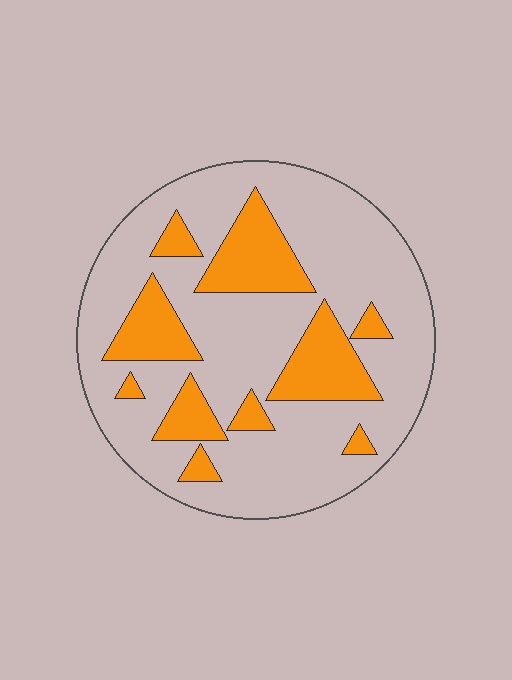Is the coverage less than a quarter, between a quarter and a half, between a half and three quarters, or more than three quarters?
Between a quarter and a half.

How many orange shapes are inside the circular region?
10.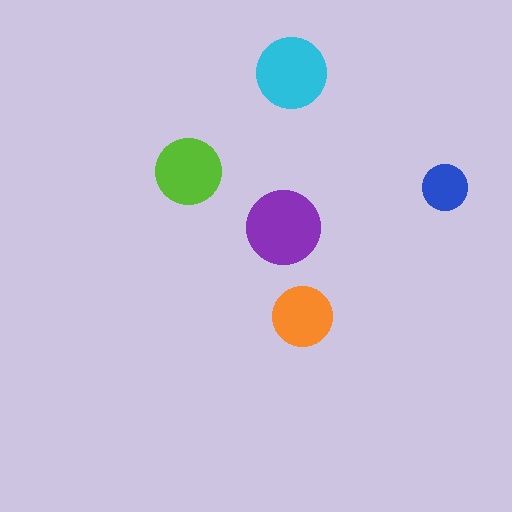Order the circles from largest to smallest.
the purple one, the cyan one, the lime one, the orange one, the blue one.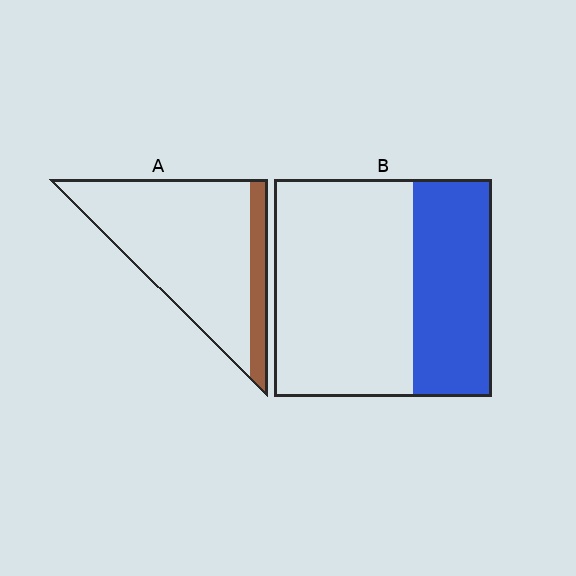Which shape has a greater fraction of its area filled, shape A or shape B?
Shape B.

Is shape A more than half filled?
No.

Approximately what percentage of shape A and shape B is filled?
A is approximately 15% and B is approximately 35%.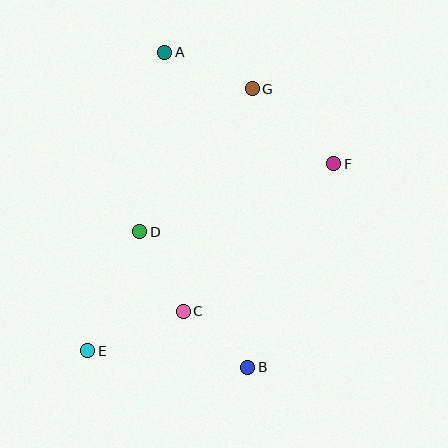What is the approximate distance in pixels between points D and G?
The distance between D and G is approximately 182 pixels.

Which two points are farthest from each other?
Points A and B are farthest from each other.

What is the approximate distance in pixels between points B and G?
The distance between B and G is approximately 278 pixels.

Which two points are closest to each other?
Points B and C are closest to each other.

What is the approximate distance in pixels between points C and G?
The distance between C and G is approximately 233 pixels.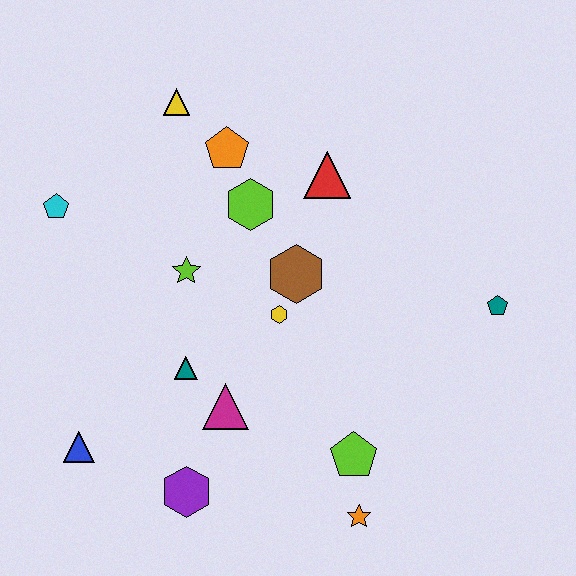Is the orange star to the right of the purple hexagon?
Yes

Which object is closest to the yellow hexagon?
The brown hexagon is closest to the yellow hexagon.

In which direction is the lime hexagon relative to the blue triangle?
The lime hexagon is above the blue triangle.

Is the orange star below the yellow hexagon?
Yes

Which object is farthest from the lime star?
The teal pentagon is farthest from the lime star.